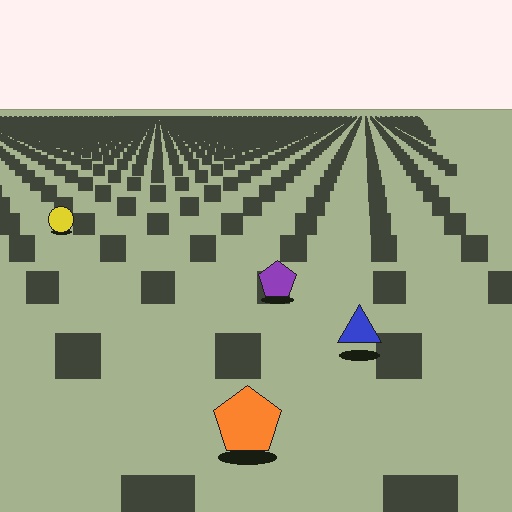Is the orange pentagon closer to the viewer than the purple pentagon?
Yes. The orange pentagon is closer — you can tell from the texture gradient: the ground texture is coarser near it.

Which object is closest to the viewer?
The orange pentagon is closest. The texture marks near it are larger and more spread out.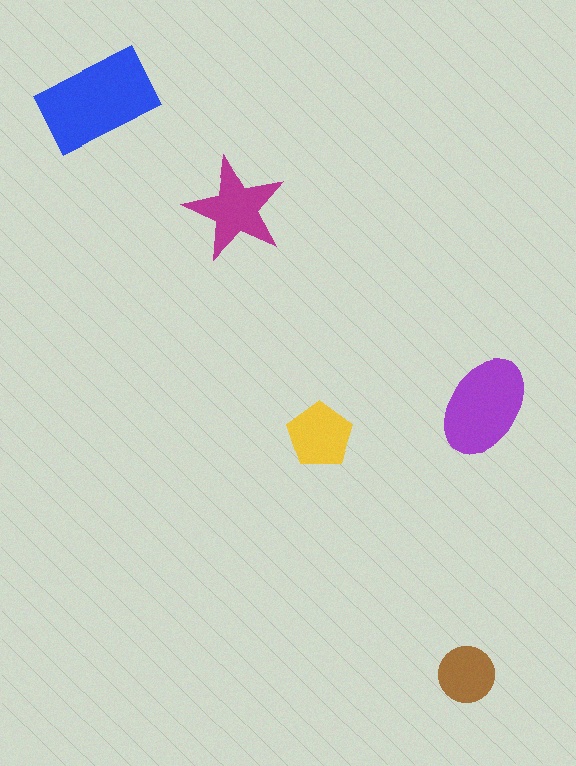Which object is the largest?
The blue rectangle.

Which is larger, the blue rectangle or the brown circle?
The blue rectangle.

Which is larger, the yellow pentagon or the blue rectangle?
The blue rectangle.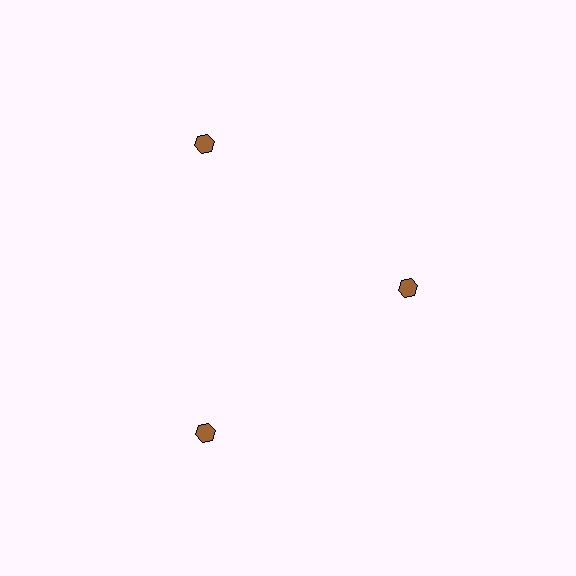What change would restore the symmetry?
The symmetry would be restored by moving it outward, back onto the ring so that all 3 hexagons sit at equal angles and equal distance from the center.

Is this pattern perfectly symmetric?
No. The 3 brown hexagons are arranged in a ring, but one element near the 3 o'clock position is pulled inward toward the center, breaking the 3-fold rotational symmetry.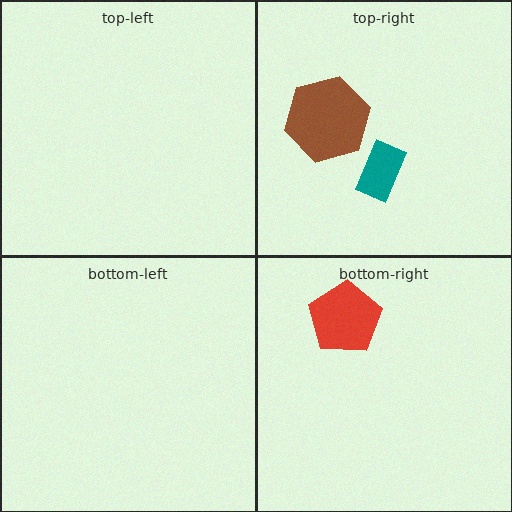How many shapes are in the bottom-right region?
1.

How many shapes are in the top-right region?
2.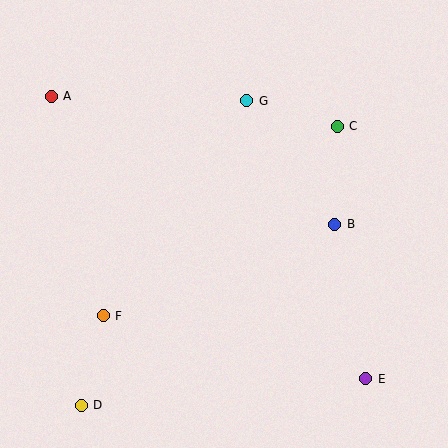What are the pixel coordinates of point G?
Point G is at (247, 101).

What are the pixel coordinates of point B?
Point B is at (335, 224).